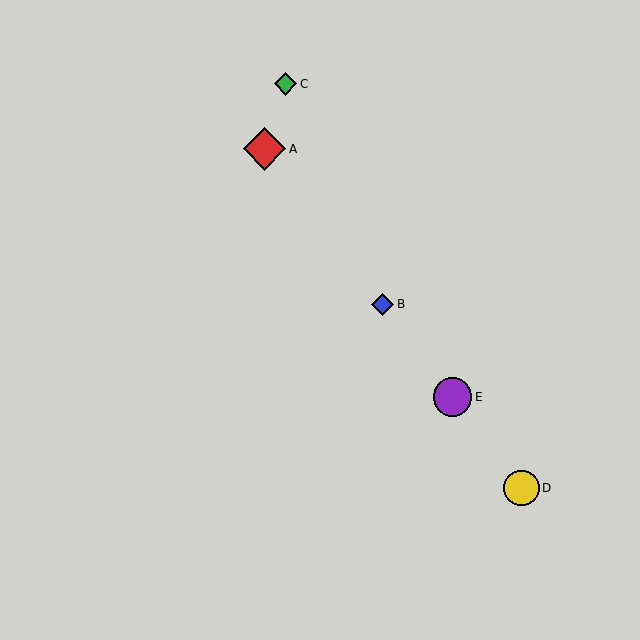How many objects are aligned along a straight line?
4 objects (A, B, D, E) are aligned along a straight line.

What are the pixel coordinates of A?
Object A is at (264, 149).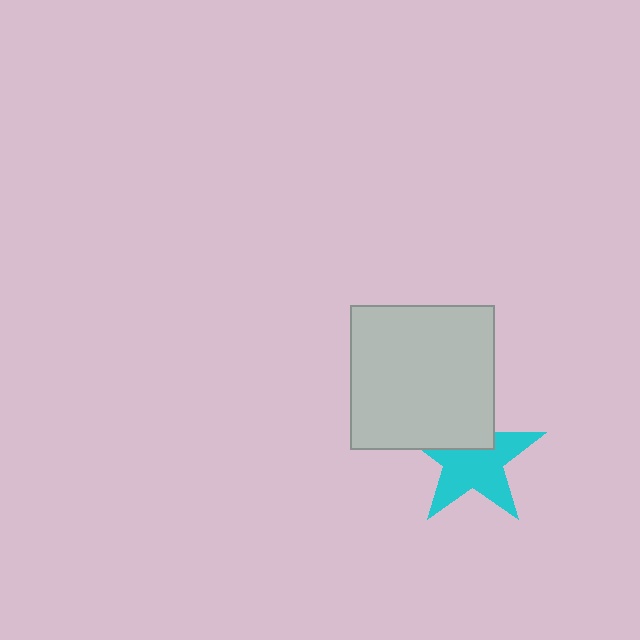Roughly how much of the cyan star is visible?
About half of it is visible (roughly 65%).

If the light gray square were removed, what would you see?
You would see the complete cyan star.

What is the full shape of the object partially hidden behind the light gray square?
The partially hidden object is a cyan star.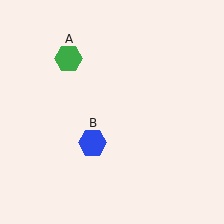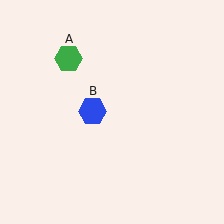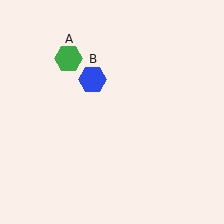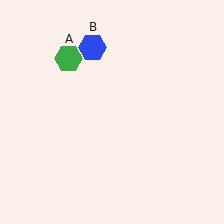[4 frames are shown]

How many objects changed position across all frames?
1 object changed position: blue hexagon (object B).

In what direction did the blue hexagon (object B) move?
The blue hexagon (object B) moved up.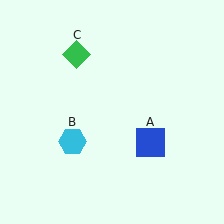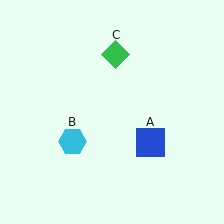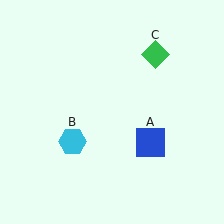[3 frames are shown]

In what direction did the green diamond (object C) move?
The green diamond (object C) moved right.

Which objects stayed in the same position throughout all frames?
Blue square (object A) and cyan hexagon (object B) remained stationary.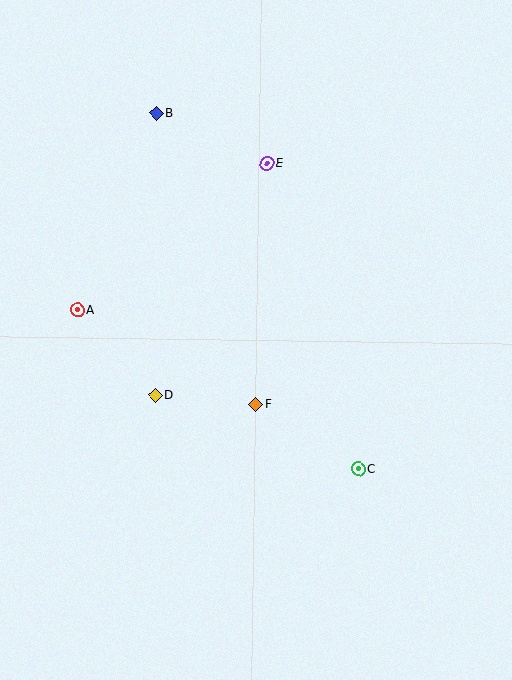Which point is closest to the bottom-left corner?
Point D is closest to the bottom-left corner.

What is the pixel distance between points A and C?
The distance between A and C is 322 pixels.